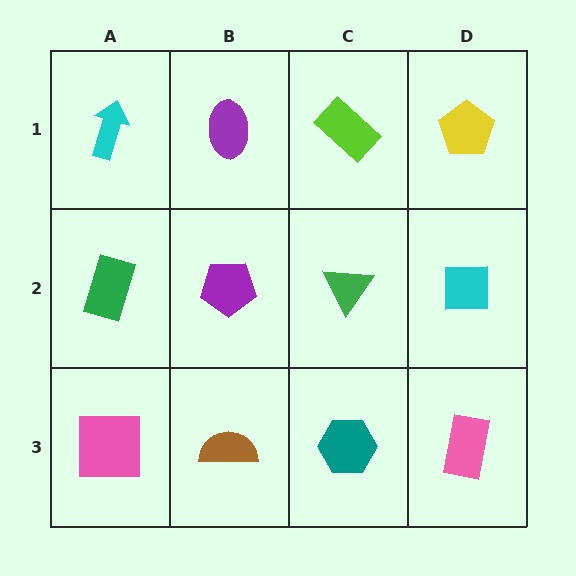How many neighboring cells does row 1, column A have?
2.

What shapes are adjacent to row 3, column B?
A purple pentagon (row 2, column B), a pink square (row 3, column A), a teal hexagon (row 3, column C).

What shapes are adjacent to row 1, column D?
A cyan square (row 2, column D), a lime rectangle (row 1, column C).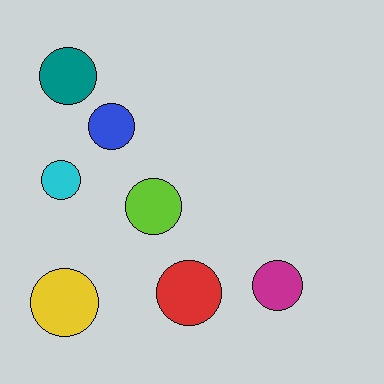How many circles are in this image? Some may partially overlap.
There are 7 circles.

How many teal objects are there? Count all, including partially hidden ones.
There is 1 teal object.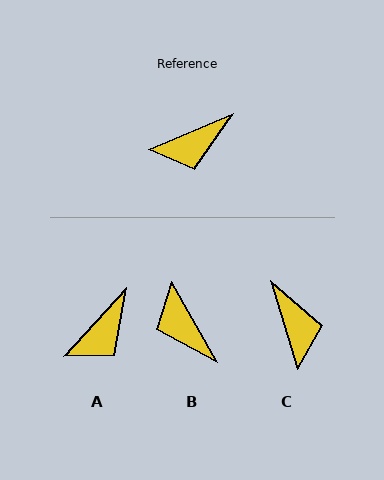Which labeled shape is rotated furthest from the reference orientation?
C, about 84 degrees away.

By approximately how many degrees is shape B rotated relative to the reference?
Approximately 83 degrees clockwise.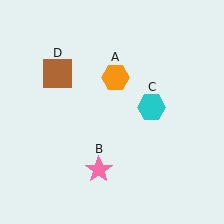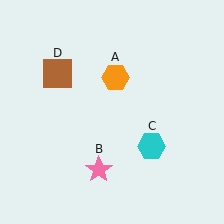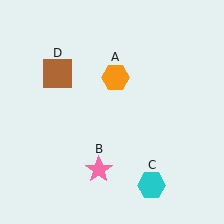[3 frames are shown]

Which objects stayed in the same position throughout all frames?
Orange hexagon (object A) and pink star (object B) and brown square (object D) remained stationary.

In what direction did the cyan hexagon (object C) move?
The cyan hexagon (object C) moved down.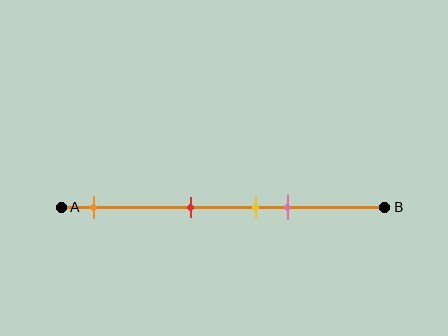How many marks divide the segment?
There are 4 marks dividing the segment.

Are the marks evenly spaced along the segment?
No, the marks are not evenly spaced.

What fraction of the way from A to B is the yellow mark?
The yellow mark is approximately 60% (0.6) of the way from A to B.